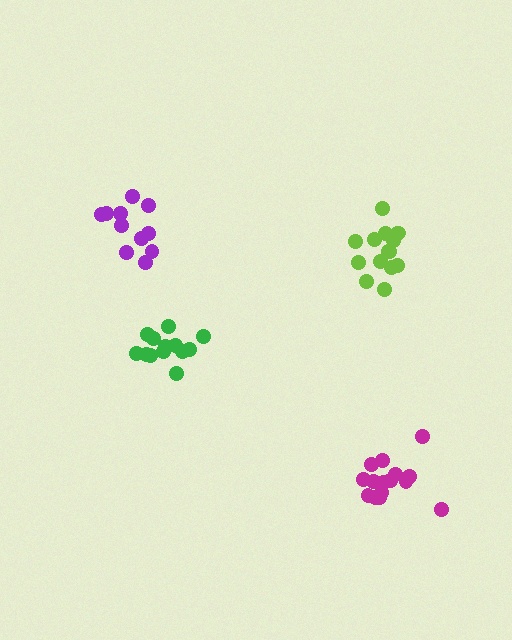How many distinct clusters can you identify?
There are 4 distinct clusters.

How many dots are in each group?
Group 1: 15 dots, Group 2: 13 dots, Group 3: 15 dots, Group 4: 11 dots (54 total).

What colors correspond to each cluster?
The clusters are colored: lime, green, magenta, purple.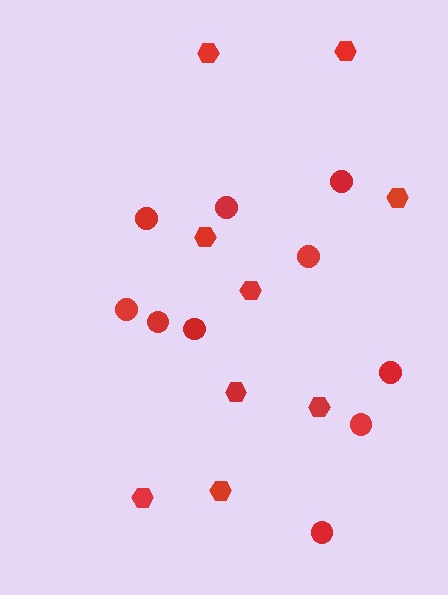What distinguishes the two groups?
There are 2 groups: one group of hexagons (9) and one group of circles (10).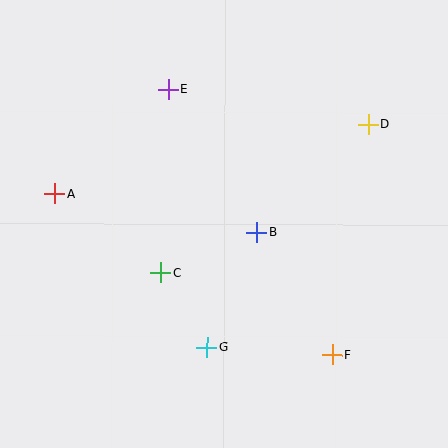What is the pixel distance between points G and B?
The distance between G and B is 125 pixels.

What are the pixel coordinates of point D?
Point D is at (369, 124).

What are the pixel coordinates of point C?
Point C is at (161, 272).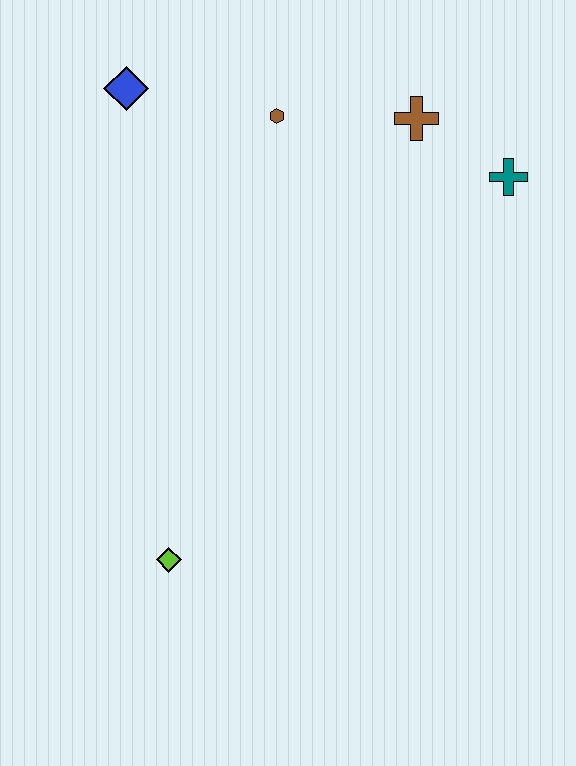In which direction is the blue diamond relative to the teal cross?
The blue diamond is to the left of the teal cross.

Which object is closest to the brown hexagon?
The brown cross is closest to the brown hexagon.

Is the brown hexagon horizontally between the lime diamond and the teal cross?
Yes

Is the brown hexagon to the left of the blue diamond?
No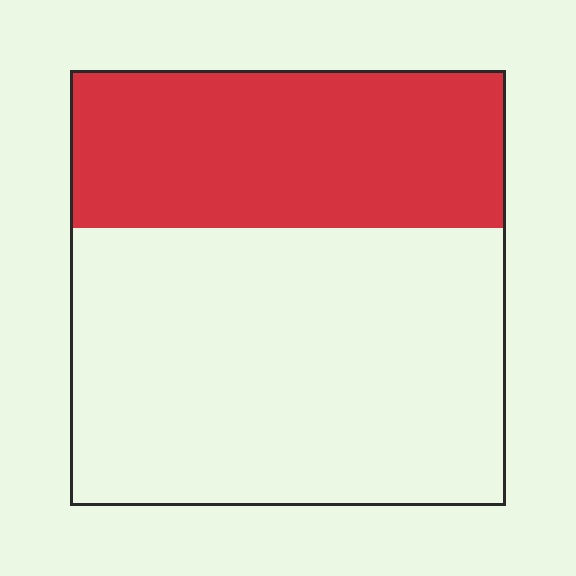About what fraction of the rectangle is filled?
About three eighths (3/8).